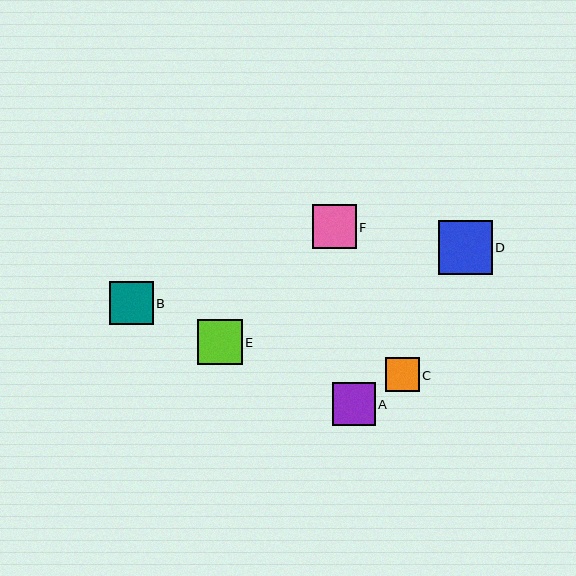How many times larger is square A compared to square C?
Square A is approximately 1.2 times the size of square C.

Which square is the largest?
Square D is the largest with a size of approximately 54 pixels.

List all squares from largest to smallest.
From largest to smallest: D, E, F, B, A, C.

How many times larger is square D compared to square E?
Square D is approximately 1.2 times the size of square E.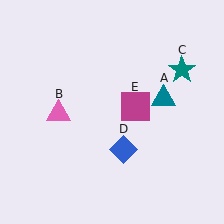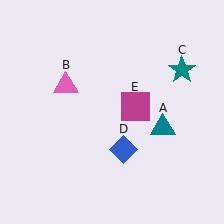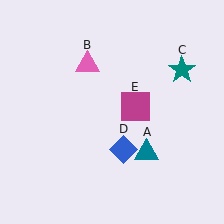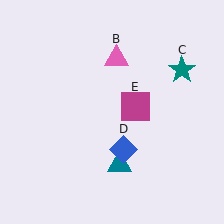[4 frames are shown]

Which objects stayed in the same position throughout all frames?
Teal star (object C) and blue diamond (object D) and magenta square (object E) remained stationary.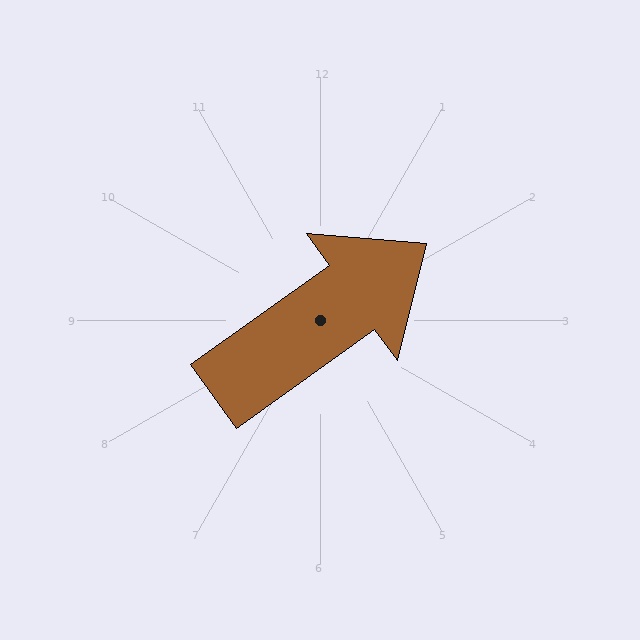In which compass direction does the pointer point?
Northeast.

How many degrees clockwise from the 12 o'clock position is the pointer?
Approximately 54 degrees.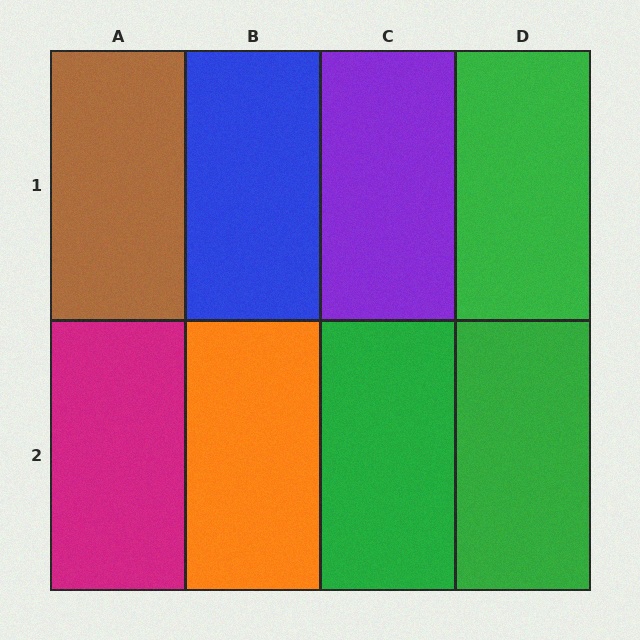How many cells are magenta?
1 cell is magenta.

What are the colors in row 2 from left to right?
Magenta, orange, green, green.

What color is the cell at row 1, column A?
Brown.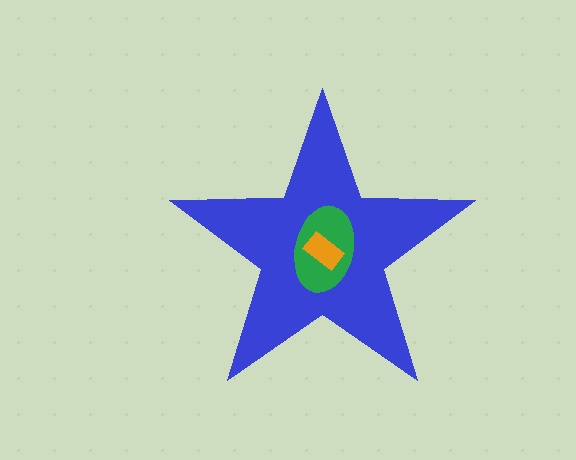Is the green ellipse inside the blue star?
Yes.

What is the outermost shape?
The blue star.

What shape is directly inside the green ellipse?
The orange rectangle.